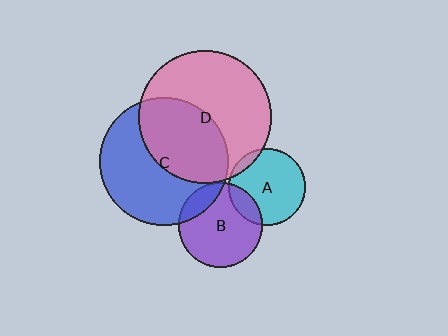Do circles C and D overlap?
Yes.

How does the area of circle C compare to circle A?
Approximately 2.8 times.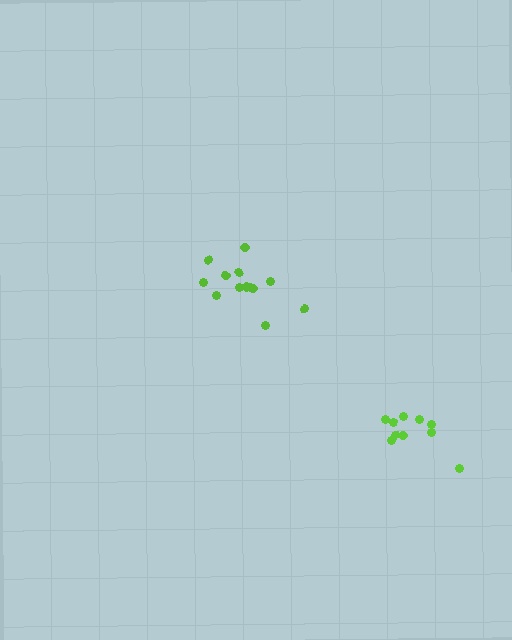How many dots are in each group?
Group 1: 13 dots, Group 2: 10 dots (23 total).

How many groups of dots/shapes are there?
There are 2 groups.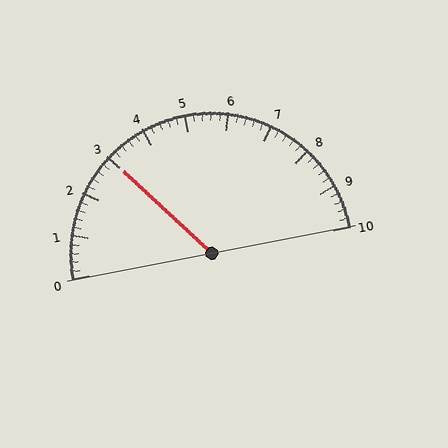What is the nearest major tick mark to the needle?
The nearest major tick mark is 3.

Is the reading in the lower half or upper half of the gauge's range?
The reading is in the lower half of the range (0 to 10).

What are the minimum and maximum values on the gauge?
The gauge ranges from 0 to 10.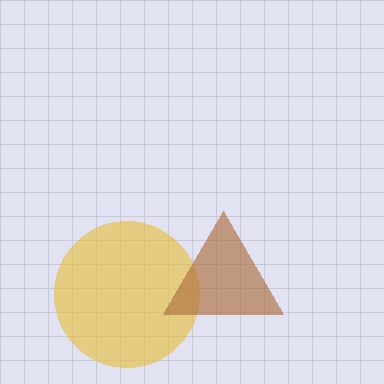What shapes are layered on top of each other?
The layered shapes are: a yellow circle, a brown triangle.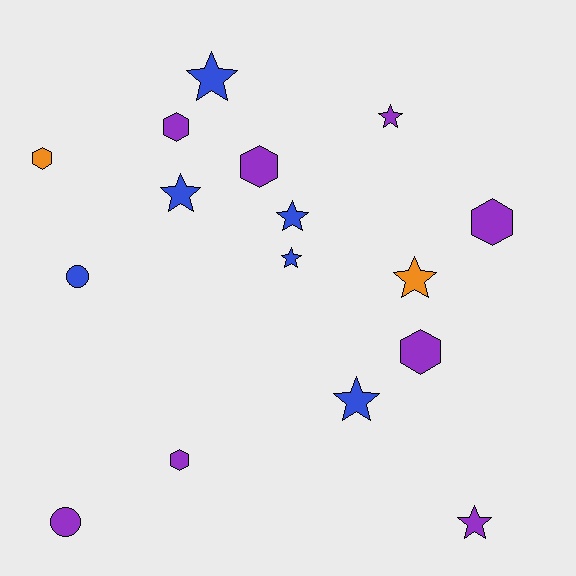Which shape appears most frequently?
Star, with 8 objects.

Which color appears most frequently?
Purple, with 8 objects.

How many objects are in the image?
There are 16 objects.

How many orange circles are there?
There are no orange circles.